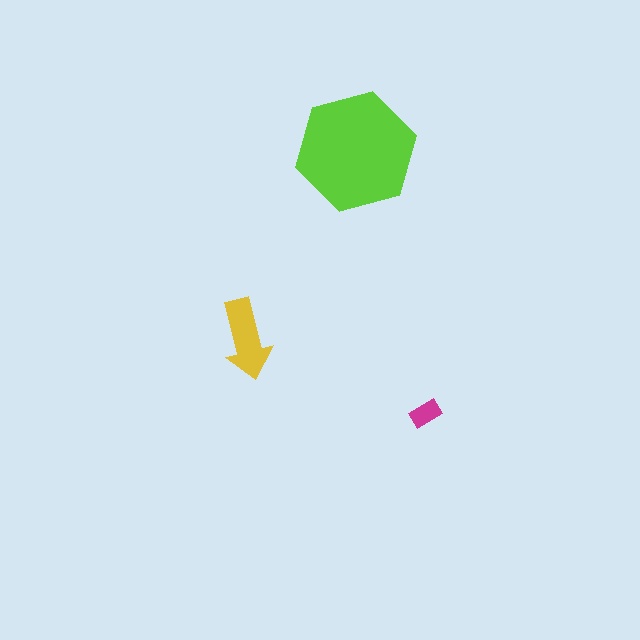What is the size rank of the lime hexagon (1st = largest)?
1st.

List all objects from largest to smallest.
The lime hexagon, the yellow arrow, the magenta rectangle.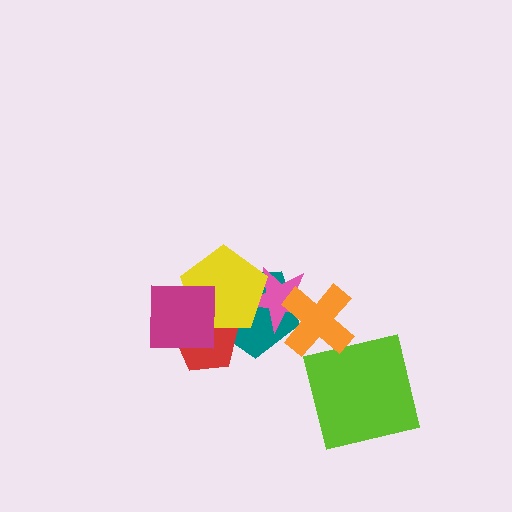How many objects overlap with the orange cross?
2 objects overlap with the orange cross.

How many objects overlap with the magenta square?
2 objects overlap with the magenta square.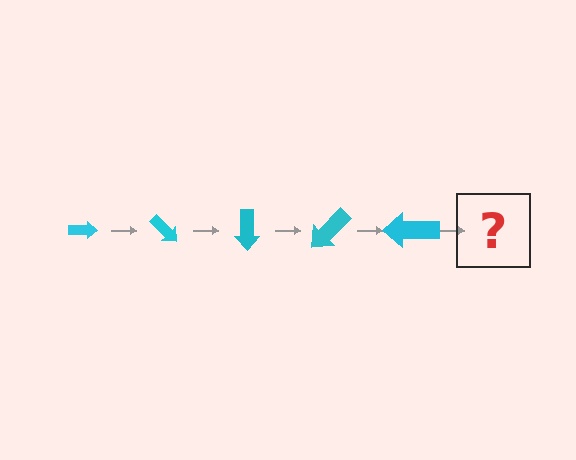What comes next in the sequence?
The next element should be an arrow, larger than the previous one and rotated 225 degrees from the start.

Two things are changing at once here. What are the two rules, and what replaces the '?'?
The two rules are that the arrow grows larger each step and it rotates 45 degrees each step. The '?' should be an arrow, larger than the previous one and rotated 225 degrees from the start.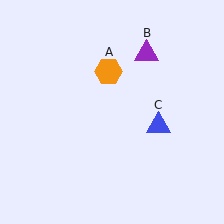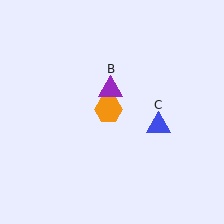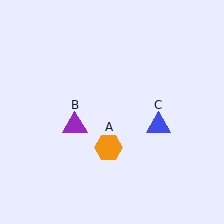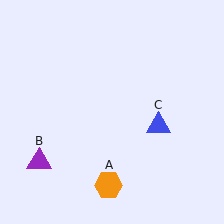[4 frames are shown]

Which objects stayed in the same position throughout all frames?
Blue triangle (object C) remained stationary.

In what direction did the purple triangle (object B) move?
The purple triangle (object B) moved down and to the left.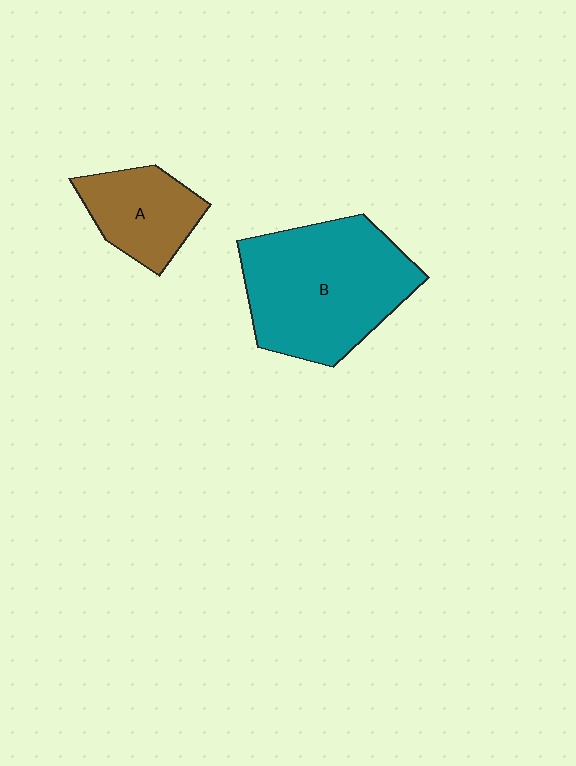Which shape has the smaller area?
Shape A (brown).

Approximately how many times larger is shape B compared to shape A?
Approximately 2.2 times.